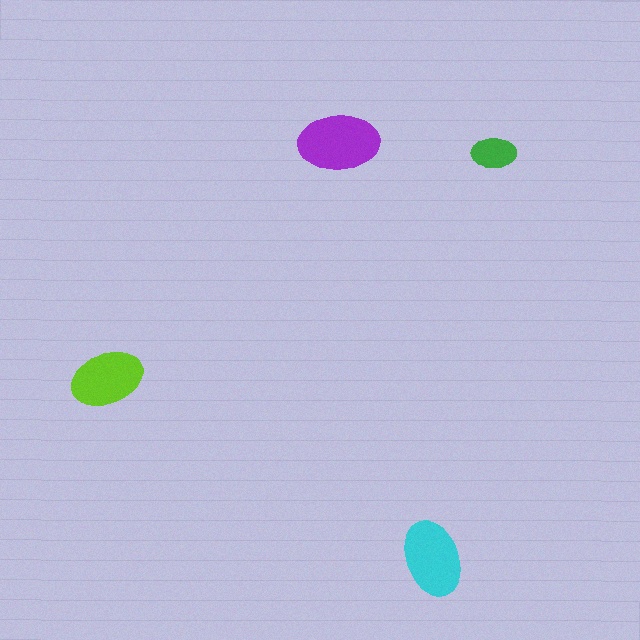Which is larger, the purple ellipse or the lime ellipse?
The purple one.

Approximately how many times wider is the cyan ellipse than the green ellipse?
About 1.5 times wider.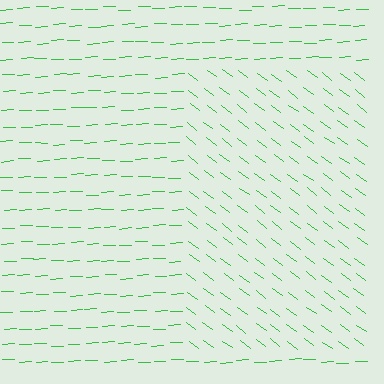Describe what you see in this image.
The image is filled with small green line segments. A rectangle region in the image has lines oriented differently from the surrounding lines, creating a visible texture boundary.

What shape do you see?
I see a rectangle.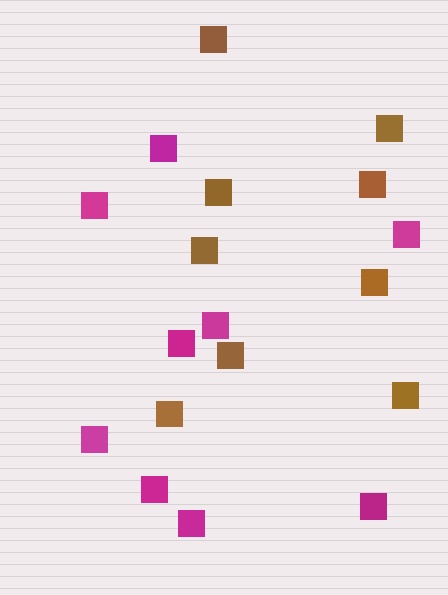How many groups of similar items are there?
There are 2 groups: one group of magenta squares (9) and one group of brown squares (9).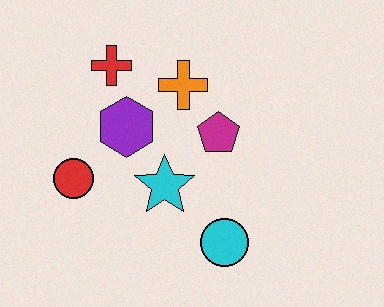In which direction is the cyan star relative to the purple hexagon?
The cyan star is below the purple hexagon.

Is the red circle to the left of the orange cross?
Yes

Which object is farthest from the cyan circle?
The red cross is farthest from the cyan circle.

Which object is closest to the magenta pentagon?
The orange cross is closest to the magenta pentagon.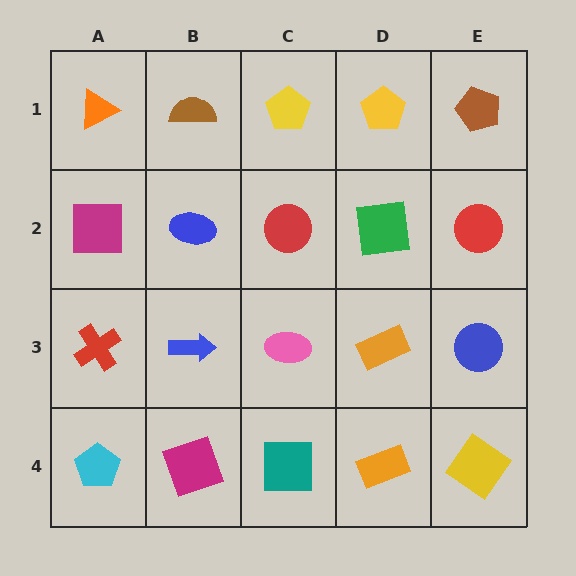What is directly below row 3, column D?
An orange rectangle.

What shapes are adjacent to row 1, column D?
A green square (row 2, column D), a yellow pentagon (row 1, column C), a brown pentagon (row 1, column E).